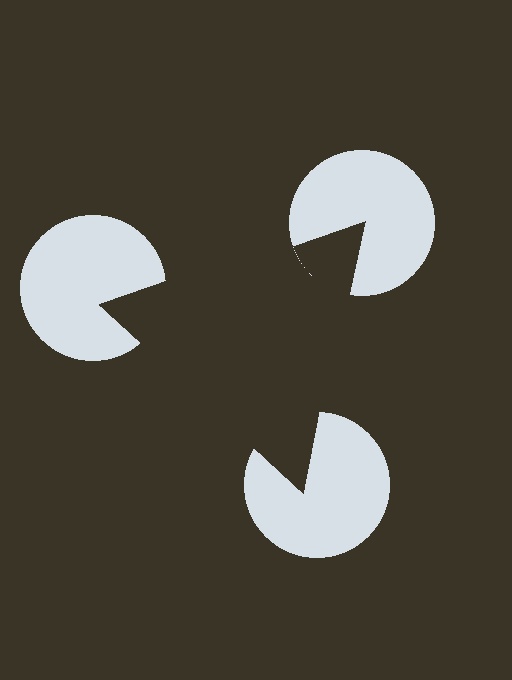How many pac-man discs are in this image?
There are 3 — one at each vertex of the illusory triangle.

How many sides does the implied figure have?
3 sides.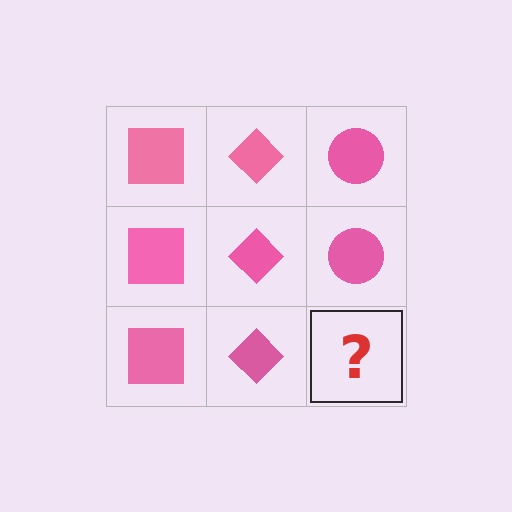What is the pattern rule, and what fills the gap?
The rule is that each column has a consistent shape. The gap should be filled with a pink circle.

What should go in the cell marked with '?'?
The missing cell should contain a pink circle.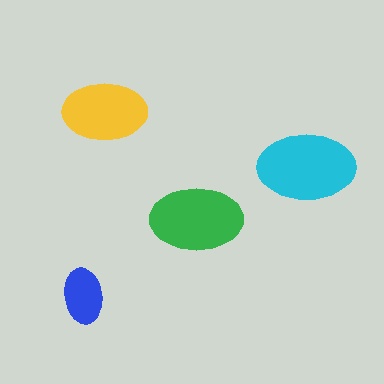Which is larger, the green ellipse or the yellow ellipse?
The green one.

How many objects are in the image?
There are 4 objects in the image.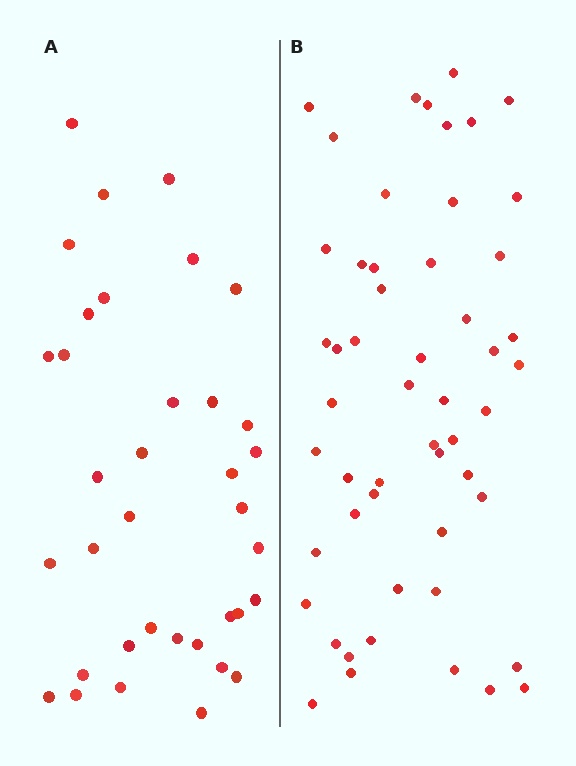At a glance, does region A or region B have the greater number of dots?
Region B (the right region) has more dots.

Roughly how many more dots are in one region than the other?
Region B has approximately 15 more dots than region A.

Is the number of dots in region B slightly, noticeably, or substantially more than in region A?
Region B has substantially more. The ratio is roughly 1.5 to 1.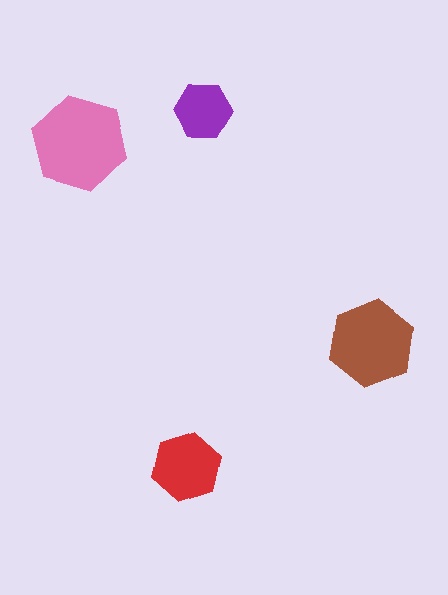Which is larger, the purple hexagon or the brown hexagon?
The brown one.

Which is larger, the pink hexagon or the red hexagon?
The pink one.